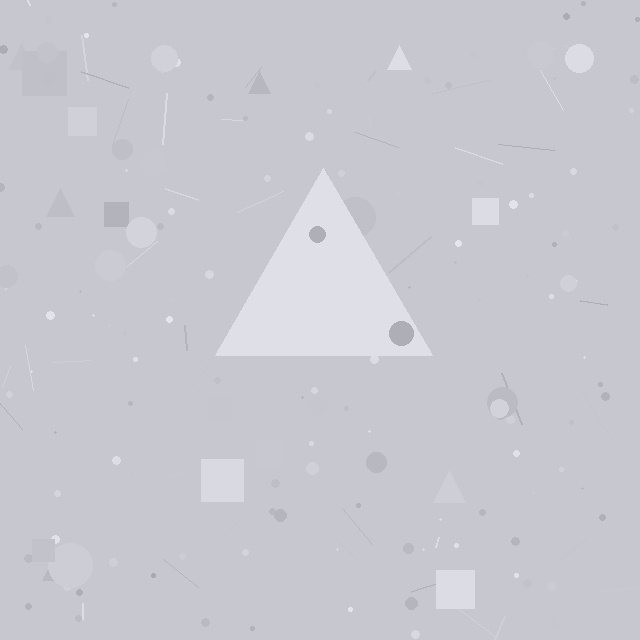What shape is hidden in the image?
A triangle is hidden in the image.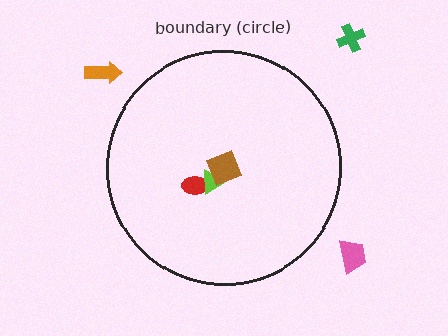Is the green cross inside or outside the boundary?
Outside.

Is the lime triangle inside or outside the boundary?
Inside.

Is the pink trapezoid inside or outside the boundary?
Outside.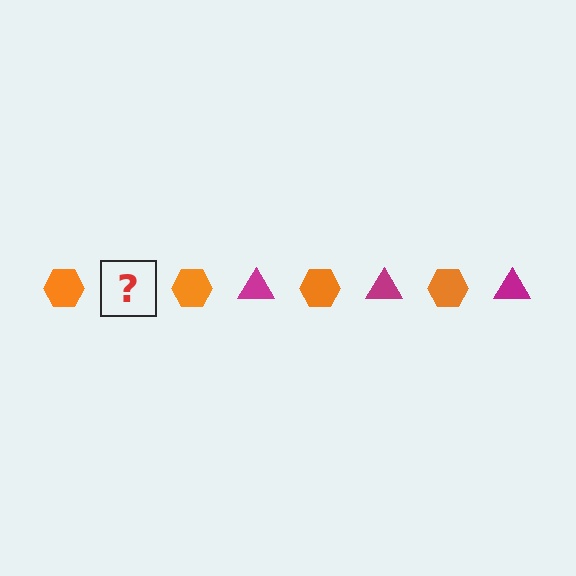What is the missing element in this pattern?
The missing element is a magenta triangle.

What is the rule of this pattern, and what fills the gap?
The rule is that the pattern alternates between orange hexagon and magenta triangle. The gap should be filled with a magenta triangle.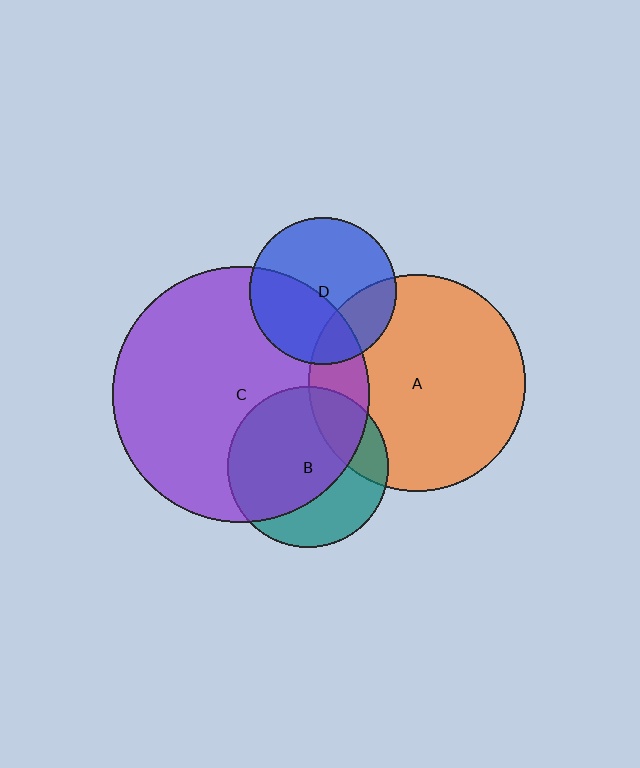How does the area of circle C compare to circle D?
Approximately 3.1 times.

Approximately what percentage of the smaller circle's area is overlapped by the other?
Approximately 20%.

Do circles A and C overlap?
Yes.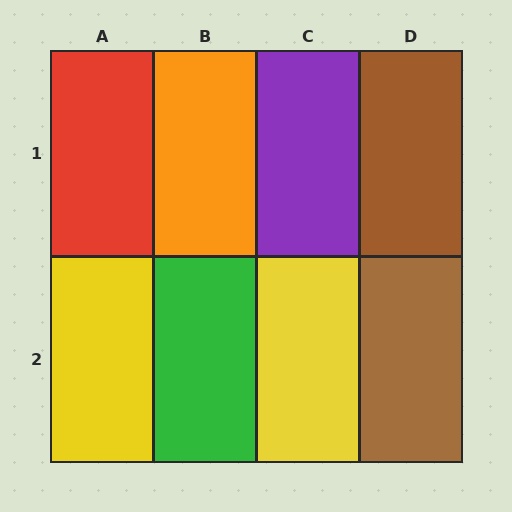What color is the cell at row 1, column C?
Purple.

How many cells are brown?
2 cells are brown.